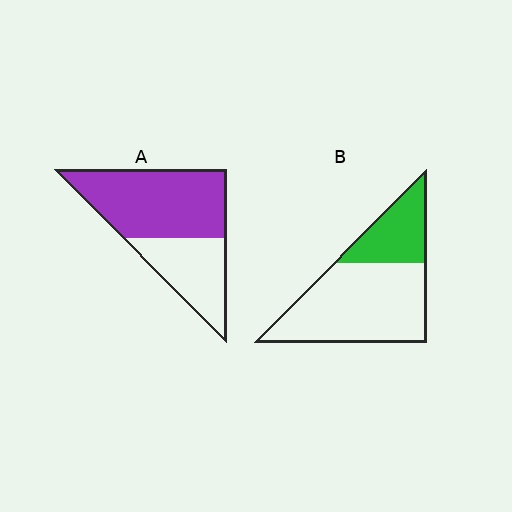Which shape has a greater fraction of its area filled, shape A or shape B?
Shape A.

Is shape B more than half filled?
No.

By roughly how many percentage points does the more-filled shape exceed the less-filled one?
By roughly 35 percentage points (A over B).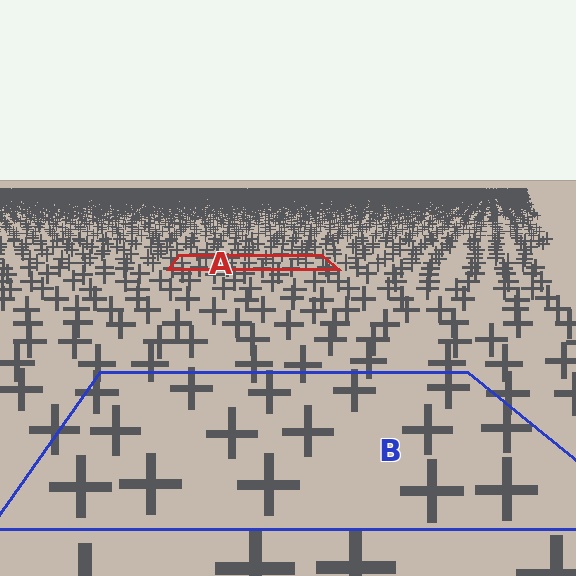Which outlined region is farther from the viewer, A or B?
Region A is farther from the viewer — the texture elements inside it appear smaller and more densely packed.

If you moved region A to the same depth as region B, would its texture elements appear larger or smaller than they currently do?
They would appear larger. At a closer depth, the same texture elements are projected at a bigger on-screen size.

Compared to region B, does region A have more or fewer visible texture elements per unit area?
Region A has more texture elements per unit area — they are packed more densely because it is farther away.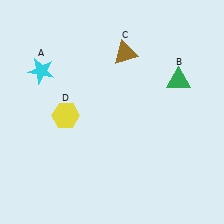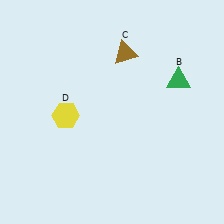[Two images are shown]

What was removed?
The cyan star (A) was removed in Image 2.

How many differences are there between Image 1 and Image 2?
There is 1 difference between the two images.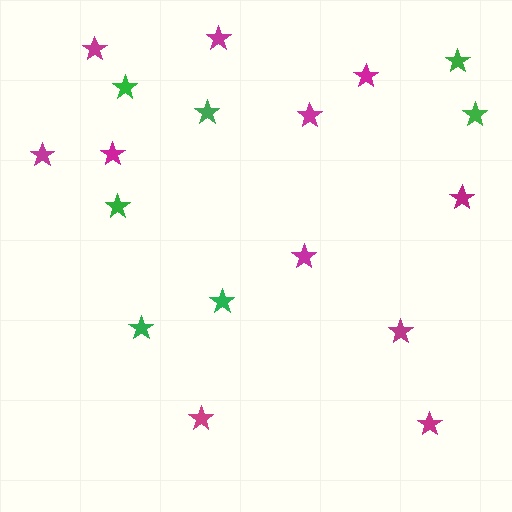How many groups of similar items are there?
There are 2 groups: one group of green stars (7) and one group of magenta stars (11).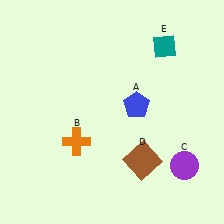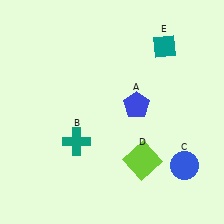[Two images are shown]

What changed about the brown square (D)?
In Image 1, D is brown. In Image 2, it changed to lime.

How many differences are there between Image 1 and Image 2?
There are 3 differences between the two images.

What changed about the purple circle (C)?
In Image 1, C is purple. In Image 2, it changed to blue.